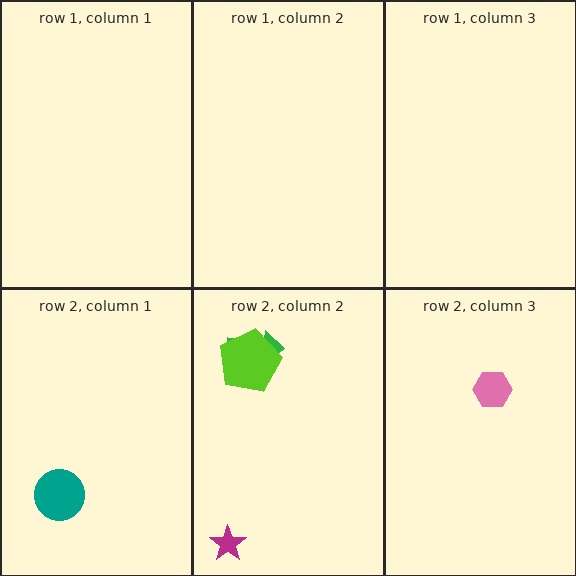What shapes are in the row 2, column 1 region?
The teal circle.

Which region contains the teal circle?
The row 2, column 1 region.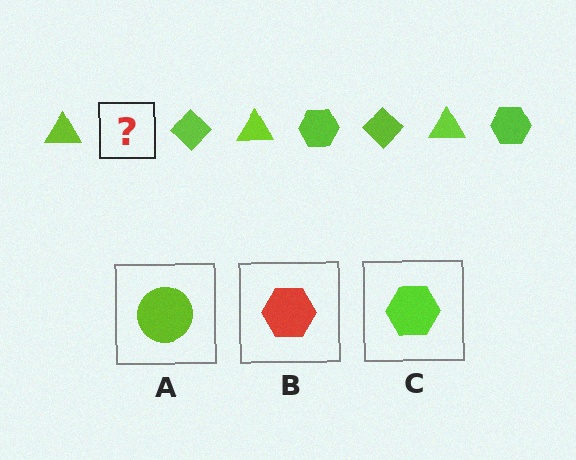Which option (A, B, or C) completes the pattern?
C.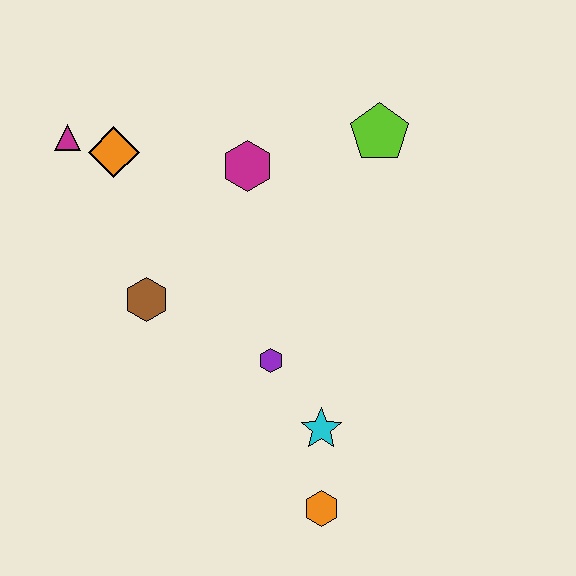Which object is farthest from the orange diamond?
The orange hexagon is farthest from the orange diamond.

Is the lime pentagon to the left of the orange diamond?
No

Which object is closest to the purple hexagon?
The cyan star is closest to the purple hexagon.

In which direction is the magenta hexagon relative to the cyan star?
The magenta hexagon is above the cyan star.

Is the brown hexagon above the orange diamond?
No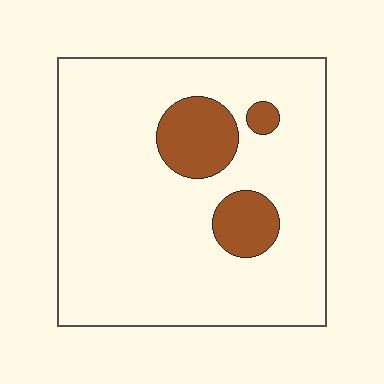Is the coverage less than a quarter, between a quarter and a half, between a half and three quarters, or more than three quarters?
Less than a quarter.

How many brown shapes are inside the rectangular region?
3.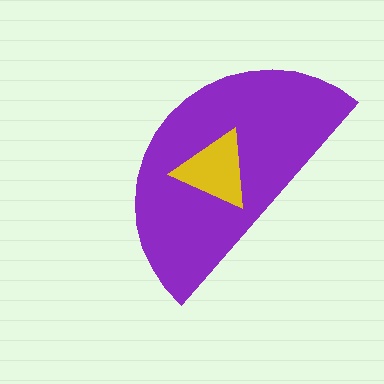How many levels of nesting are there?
2.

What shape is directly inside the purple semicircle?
The yellow triangle.